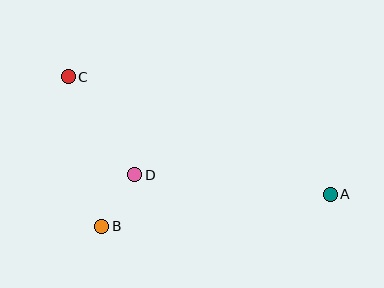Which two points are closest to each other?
Points B and D are closest to each other.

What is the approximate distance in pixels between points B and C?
The distance between B and C is approximately 153 pixels.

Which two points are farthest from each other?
Points A and C are farthest from each other.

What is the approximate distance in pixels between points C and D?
The distance between C and D is approximately 118 pixels.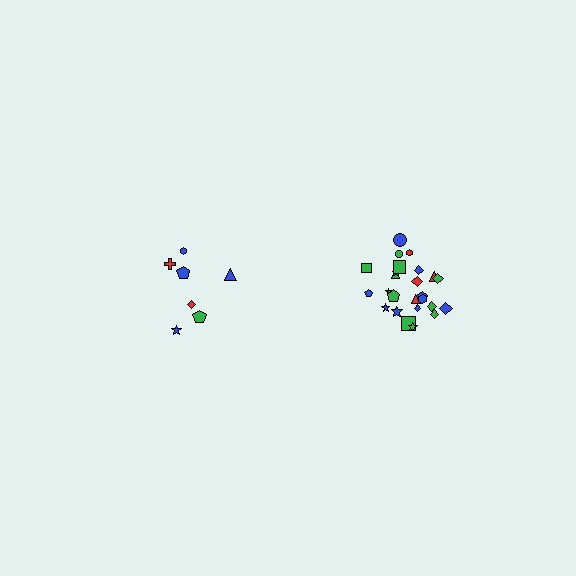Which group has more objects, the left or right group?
The right group.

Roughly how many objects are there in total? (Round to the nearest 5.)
Roughly 30 objects in total.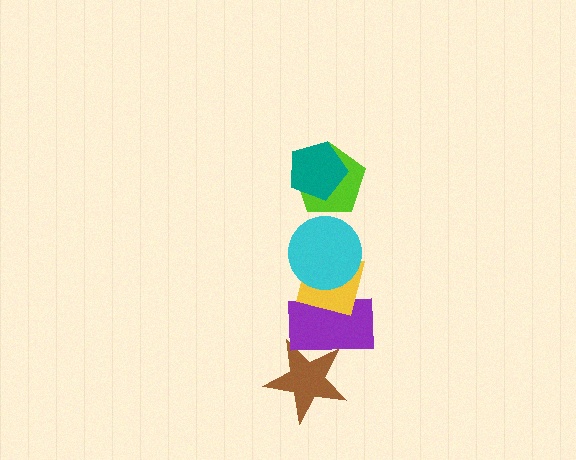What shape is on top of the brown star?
The purple rectangle is on top of the brown star.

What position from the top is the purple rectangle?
The purple rectangle is 5th from the top.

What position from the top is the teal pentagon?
The teal pentagon is 1st from the top.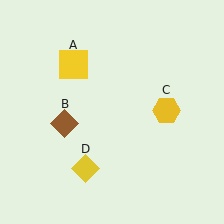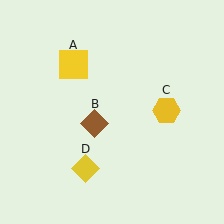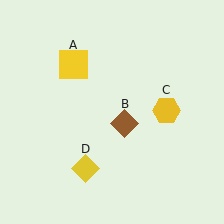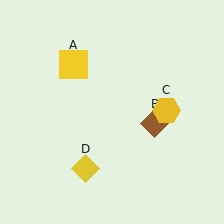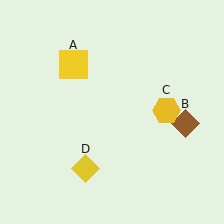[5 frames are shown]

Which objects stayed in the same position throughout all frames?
Yellow square (object A) and yellow hexagon (object C) and yellow diamond (object D) remained stationary.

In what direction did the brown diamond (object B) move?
The brown diamond (object B) moved right.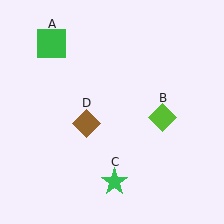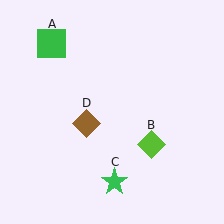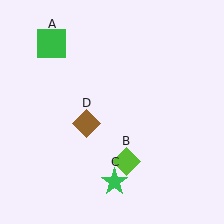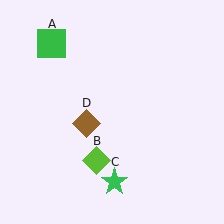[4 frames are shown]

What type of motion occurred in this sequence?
The lime diamond (object B) rotated clockwise around the center of the scene.